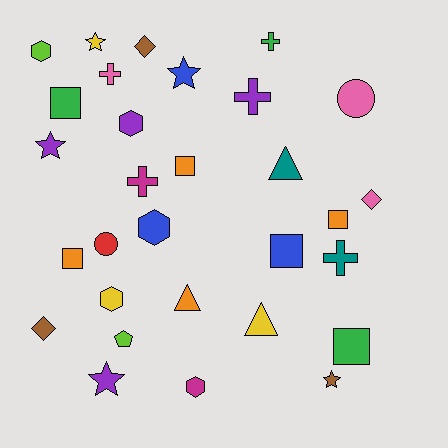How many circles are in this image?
There are 2 circles.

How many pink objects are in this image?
There are 3 pink objects.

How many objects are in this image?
There are 30 objects.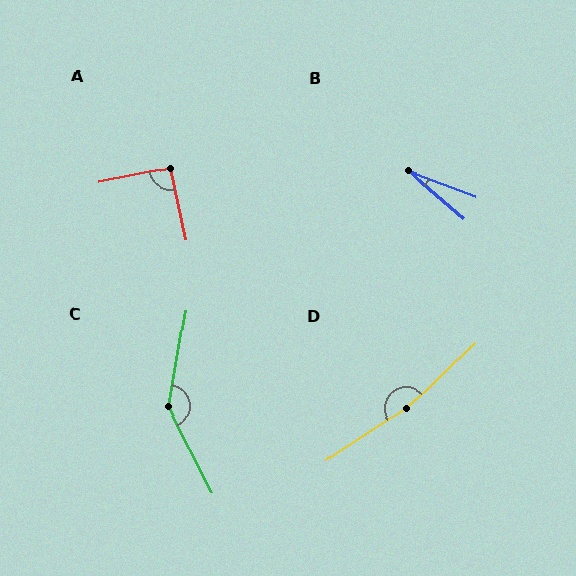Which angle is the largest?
D, at approximately 170 degrees.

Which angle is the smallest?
B, at approximately 20 degrees.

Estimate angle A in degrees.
Approximately 91 degrees.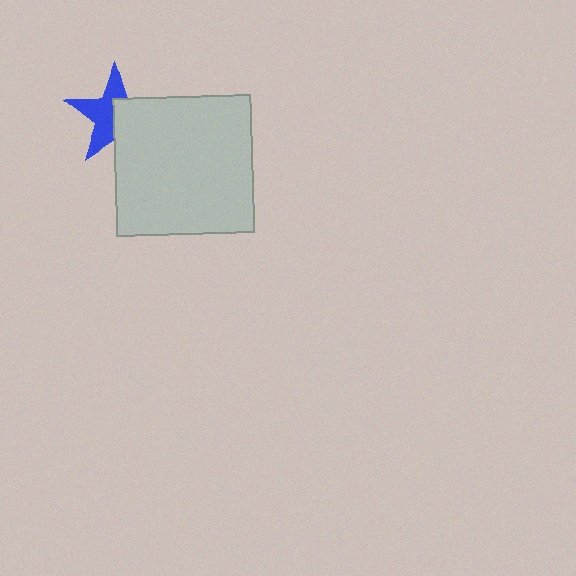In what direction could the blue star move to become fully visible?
The blue star could move toward the upper-left. That would shift it out from behind the light gray square entirely.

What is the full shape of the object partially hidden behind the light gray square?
The partially hidden object is a blue star.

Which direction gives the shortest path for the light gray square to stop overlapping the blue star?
Moving toward the lower-right gives the shortest separation.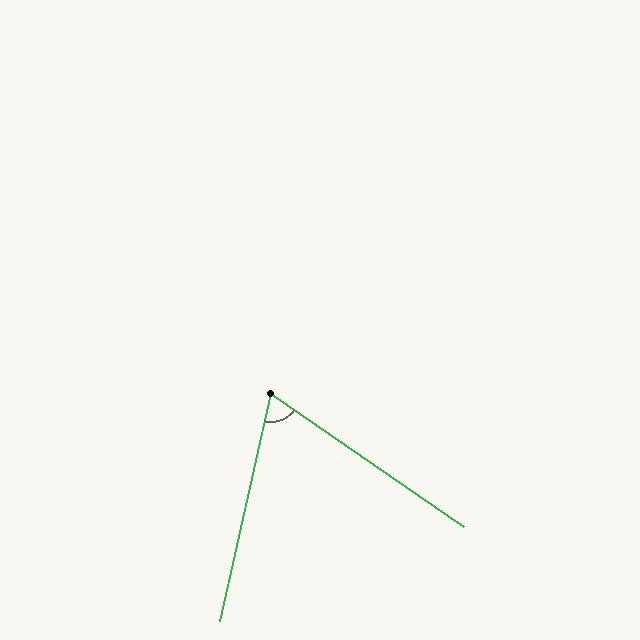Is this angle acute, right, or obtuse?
It is acute.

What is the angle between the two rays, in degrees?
Approximately 68 degrees.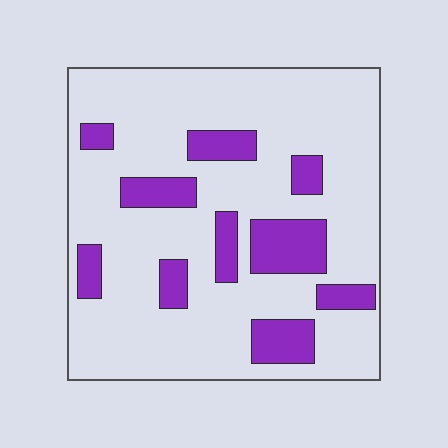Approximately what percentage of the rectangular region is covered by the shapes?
Approximately 20%.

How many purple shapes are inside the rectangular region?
10.